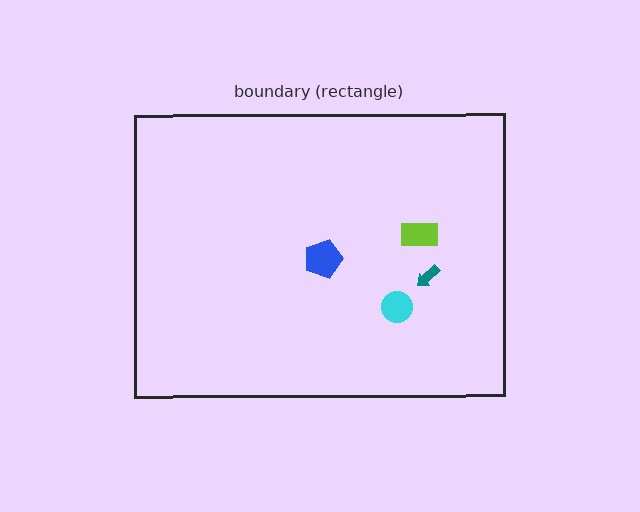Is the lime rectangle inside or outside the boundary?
Inside.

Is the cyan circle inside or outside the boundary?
Inside.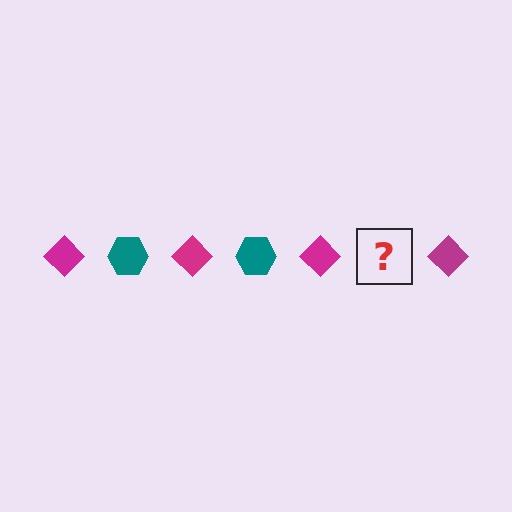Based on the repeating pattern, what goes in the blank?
The blank should be a teal hexagon.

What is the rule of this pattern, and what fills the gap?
The rule is that the pattern alternates between magenta diamond and teal hexagon. The gap should be filled with a teal hexagon.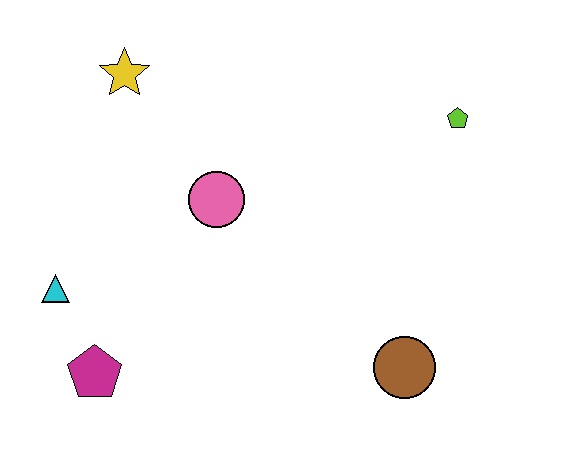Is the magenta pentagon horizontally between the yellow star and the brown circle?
No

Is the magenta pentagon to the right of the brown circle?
No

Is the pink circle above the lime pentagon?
No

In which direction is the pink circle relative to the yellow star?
The pink circle is below the yellow star.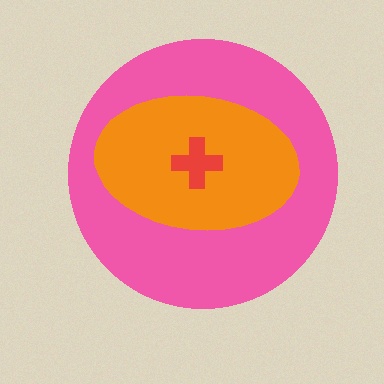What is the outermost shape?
The pink circle.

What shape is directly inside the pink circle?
The orange ellipse.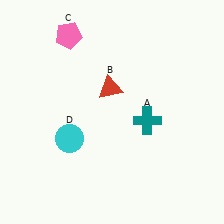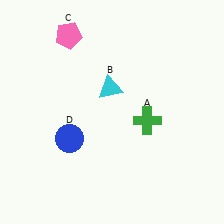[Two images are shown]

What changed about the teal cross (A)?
In Image 1, A is teal. In Image 2, it changed to green.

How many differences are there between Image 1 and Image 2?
There are 3 differences between the two images.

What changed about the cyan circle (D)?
In Image 1, D is cyan. In Image 2, it changed to blue.